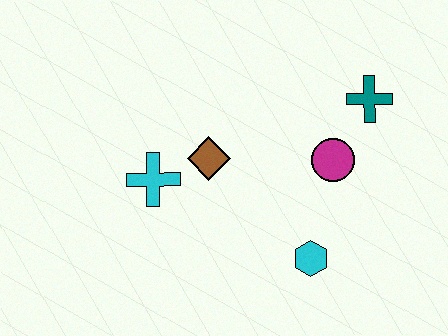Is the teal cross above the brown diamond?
Yes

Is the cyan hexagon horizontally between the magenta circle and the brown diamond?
Yes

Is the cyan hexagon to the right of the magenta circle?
No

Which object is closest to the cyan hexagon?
The magenta circle is closest to the cyan hexagon.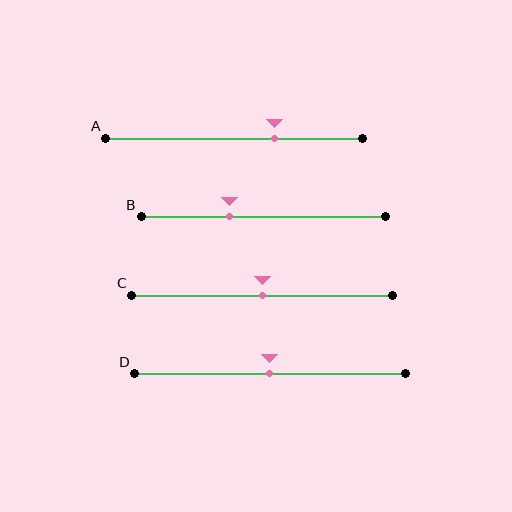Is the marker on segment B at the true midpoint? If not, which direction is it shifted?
No, the marker on segment B is shifted to the left by about 14% of the segment length.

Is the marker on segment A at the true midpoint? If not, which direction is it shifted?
No, the marker on segment A is shifted to the right by about 16% of the segment length.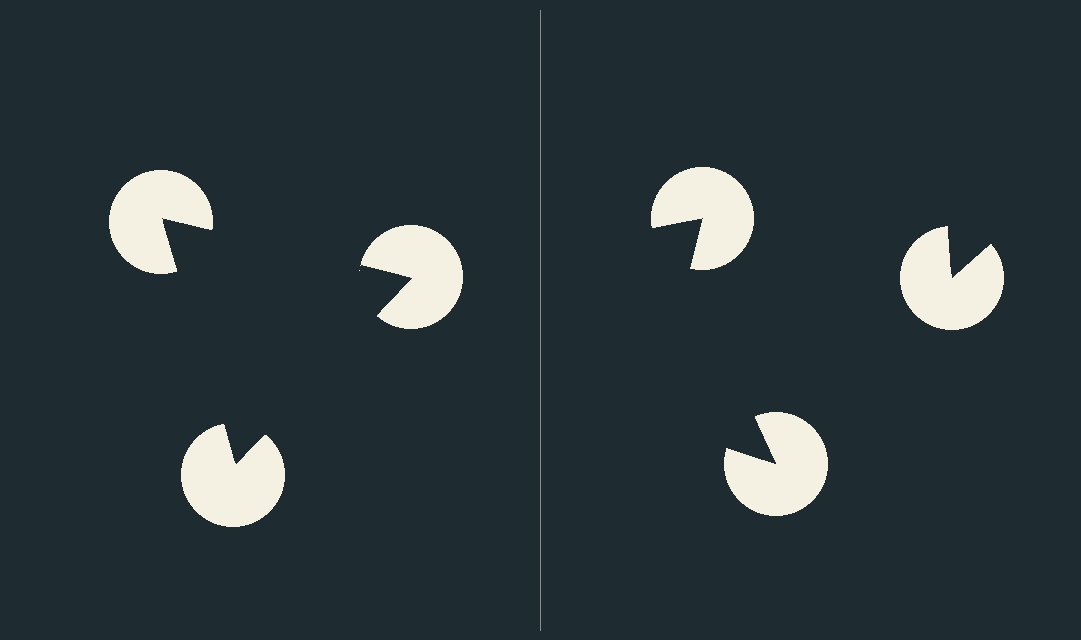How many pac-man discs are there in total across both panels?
6 — 3 on each side.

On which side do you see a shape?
An illusory triangle appears on the left side. On the right side the wedge cuts are rotated, so no coherent shape forms.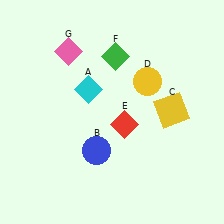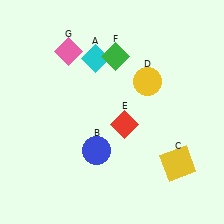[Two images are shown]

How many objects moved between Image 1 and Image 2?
2 objects moved between the two images.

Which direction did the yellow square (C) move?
The yellow square (C) moved down.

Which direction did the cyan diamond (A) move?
The cyan diamond (A) moved up.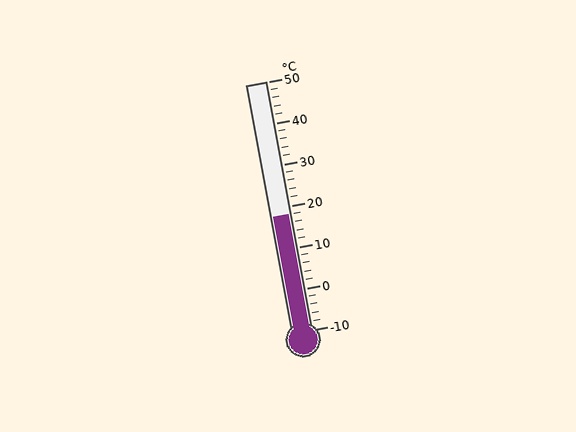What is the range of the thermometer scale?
The thermometer scale ranges from -10°C to 50°C.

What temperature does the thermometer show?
The thermometer shows approximately 18°C.